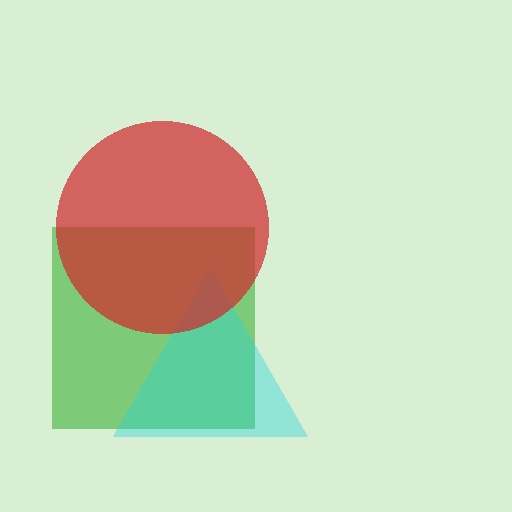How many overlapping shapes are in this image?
There are 3 overlapping shapes in the image.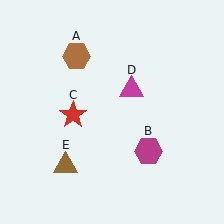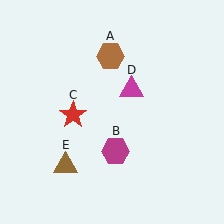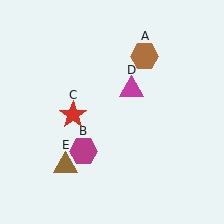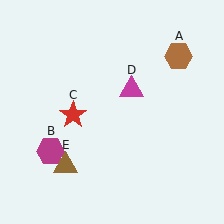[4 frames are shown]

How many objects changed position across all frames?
2 objects changed position: brown hexagon (object A), magenta hexagon (object B).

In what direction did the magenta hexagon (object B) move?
The magenta hexagon (object B) moved left.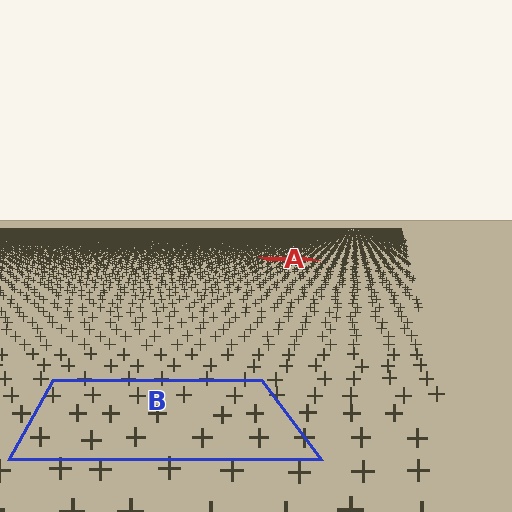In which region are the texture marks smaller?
The texture marks are smaller in region A, because it is farther away.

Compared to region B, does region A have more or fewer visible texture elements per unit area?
Region A has more texture elements per unit area — they are packed more densely because it is farther away.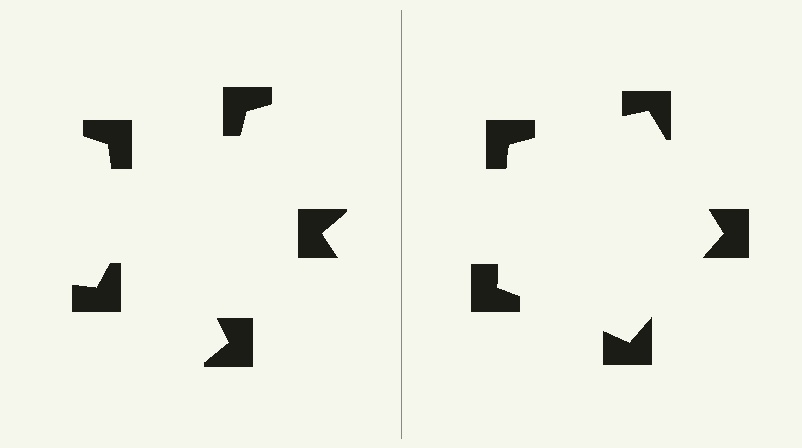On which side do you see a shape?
An illusory pentagon appears on the right side. On the left side the wedge cuts are rotated, so no coherent shape forms.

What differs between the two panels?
The notched squares are positioned identically on both sides; only the wedge orientations differ. On the right they align to a pentagon; on the left they are misaligned.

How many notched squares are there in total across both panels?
10 — 5 on each side.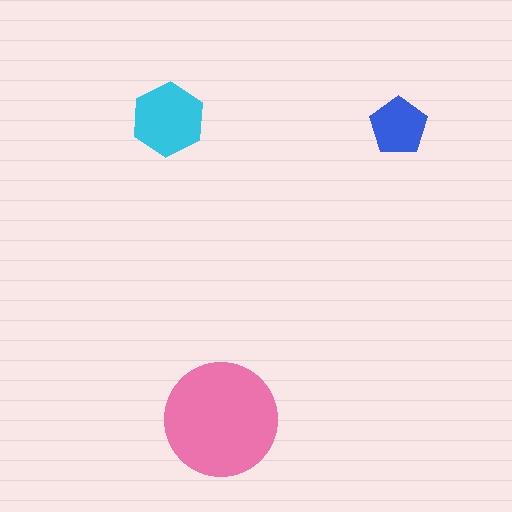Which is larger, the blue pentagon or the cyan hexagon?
The cyan hexagon.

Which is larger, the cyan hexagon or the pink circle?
The pink circle.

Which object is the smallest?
The blue pentagon.